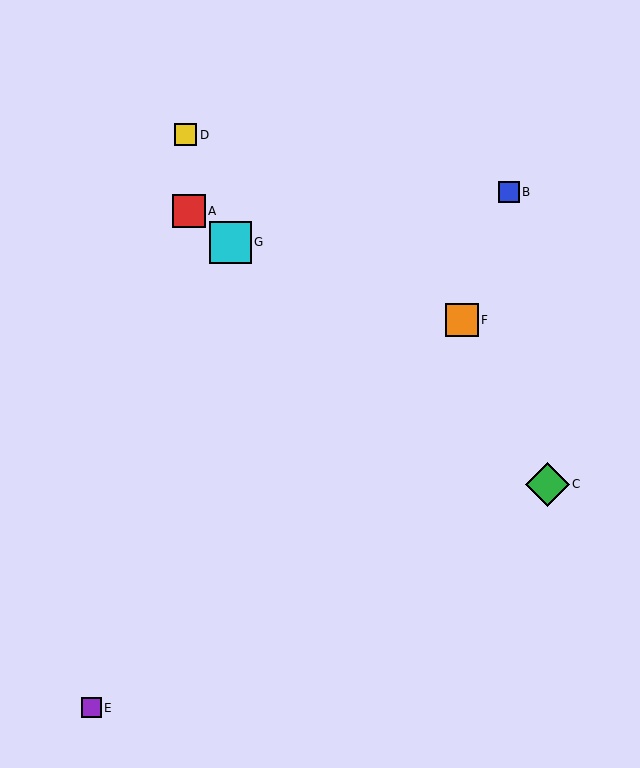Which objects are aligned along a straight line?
Objects A, C, G are aligned along a straight line.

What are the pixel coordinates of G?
Object G is at (230, 242).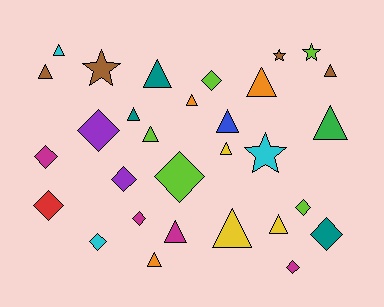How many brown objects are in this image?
There are 4 brown objects.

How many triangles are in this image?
There are 15 triangles.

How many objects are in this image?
There are 30 objects.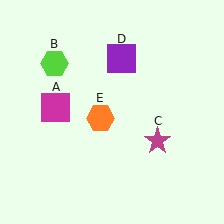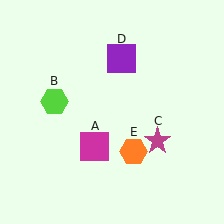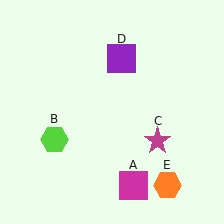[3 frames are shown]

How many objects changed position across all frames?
3 objects changed position: magenta square (object A), lime hexagon (object B), orange hexagon (object E).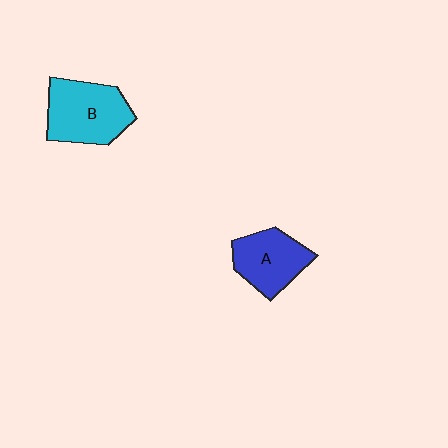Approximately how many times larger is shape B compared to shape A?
Approximately 1.2 times.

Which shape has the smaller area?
Shape A (blue).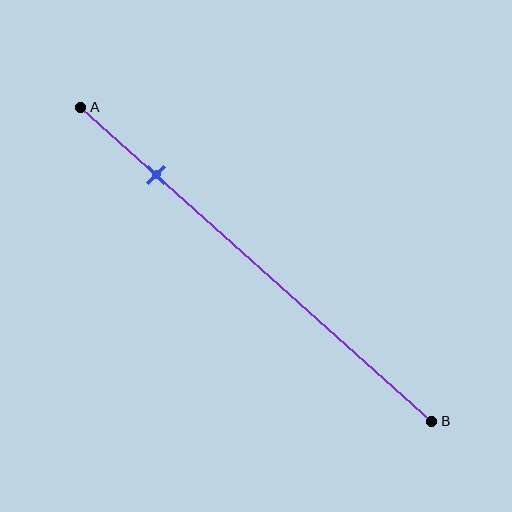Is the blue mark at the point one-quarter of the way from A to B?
No, the mark is at about 20% from A, not at the 25% one-quarter point.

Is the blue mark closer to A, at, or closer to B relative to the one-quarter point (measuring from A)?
The blue mark is closer to point A than the one-quarter point of segment AB.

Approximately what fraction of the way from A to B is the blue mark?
The blue mark is approximately 20% of the way from A to B.